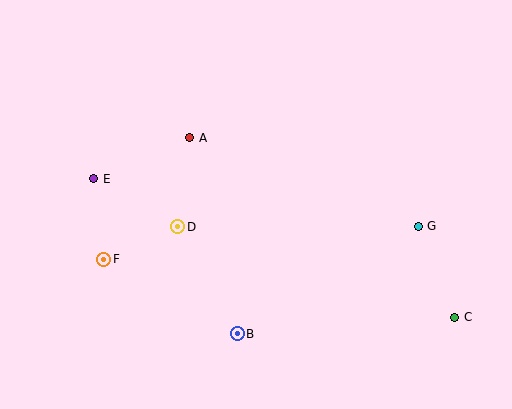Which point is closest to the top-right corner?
Point G is closest to the top-right corner.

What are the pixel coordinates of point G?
Point G is at (418, 226).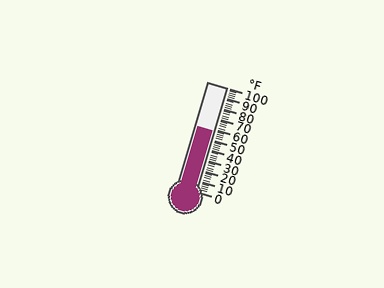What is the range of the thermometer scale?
The thermometer scale ranges from 0°F to 100°F.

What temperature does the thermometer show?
The thermometer shows approximately 58°F.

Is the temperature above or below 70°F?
The temperature is below 70°F.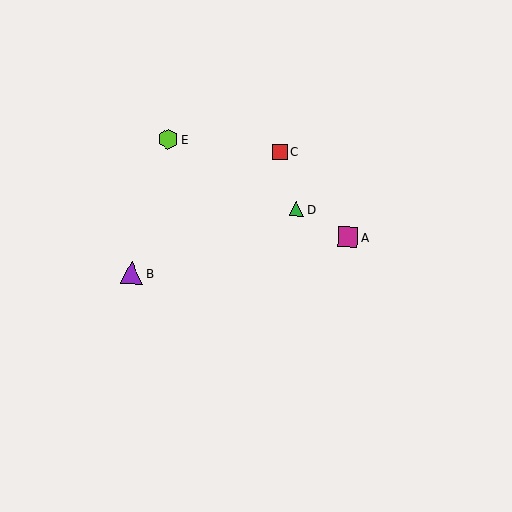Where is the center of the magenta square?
The center of the magenta square is at (348, 237).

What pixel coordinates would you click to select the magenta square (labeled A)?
Click at (348, 237) to select the magenta square A.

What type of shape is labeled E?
Shape E is a lime hexagon.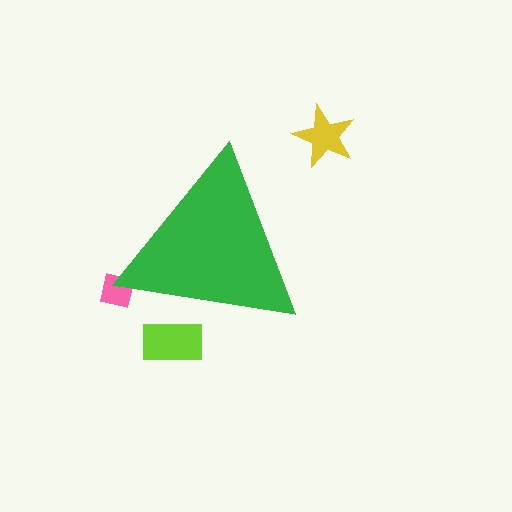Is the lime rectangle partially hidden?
Yes, the lime rectangle is partially hidden behind the green triangle.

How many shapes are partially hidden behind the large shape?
2 shapes are partially hidden.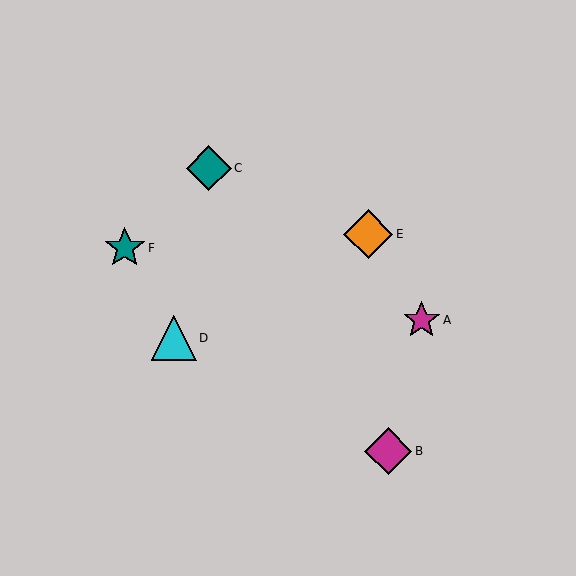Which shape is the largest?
The orange diamond (labeled E) is the largest.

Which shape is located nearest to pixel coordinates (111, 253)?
The teal star (labeled F) at (125, 248) is nearest to that location.